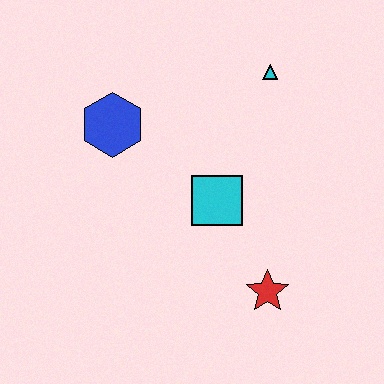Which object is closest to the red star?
The cyan square is closest to the red star.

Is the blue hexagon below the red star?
No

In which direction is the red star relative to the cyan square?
The red star is below the cyan square.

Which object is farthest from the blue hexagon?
The red star is farthest from the blue hexagon.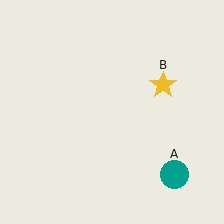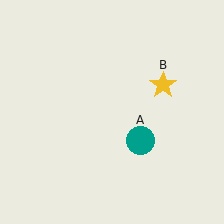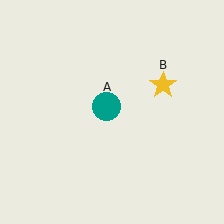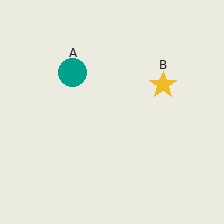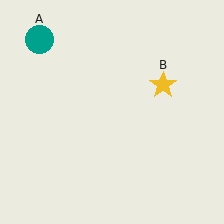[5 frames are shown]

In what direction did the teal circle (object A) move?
The teal circle (object A) moved up and to the left.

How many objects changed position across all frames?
1 object changed position: teal circle (object A).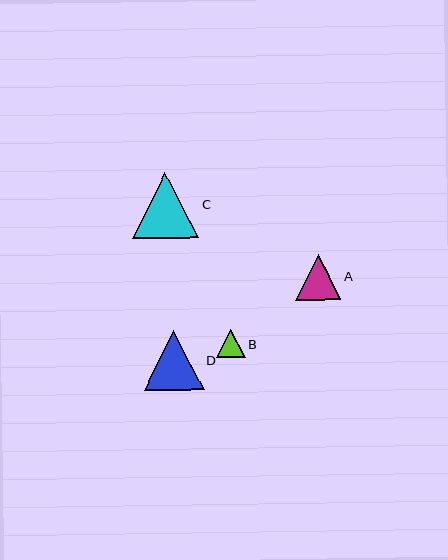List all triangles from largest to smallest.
From largest to smallest: C, D, A, B.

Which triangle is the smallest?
Triangle B is the smallest with a size of approximately 28 pixels.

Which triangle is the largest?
Triangle C is the largest with a size of approximately 66 pixels.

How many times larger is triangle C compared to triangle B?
Triangle C is approximately 2.3 times the size of triangle B.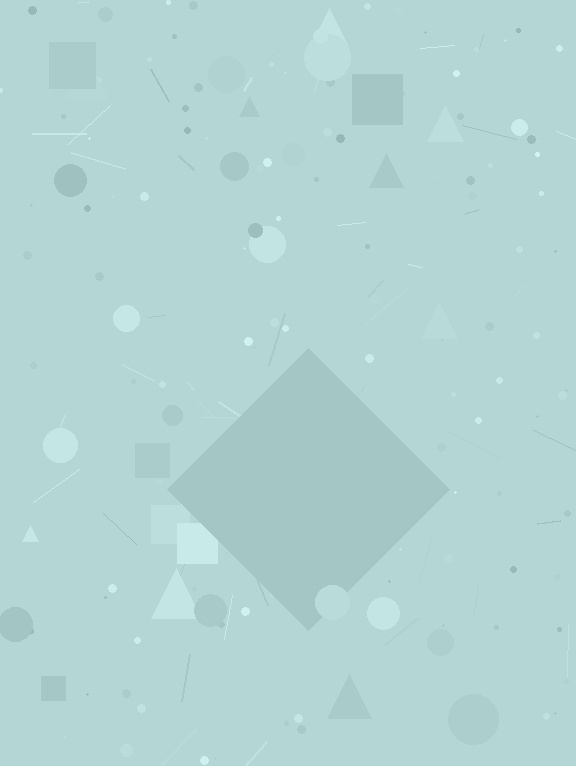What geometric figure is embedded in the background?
A diamond is embedded in the background.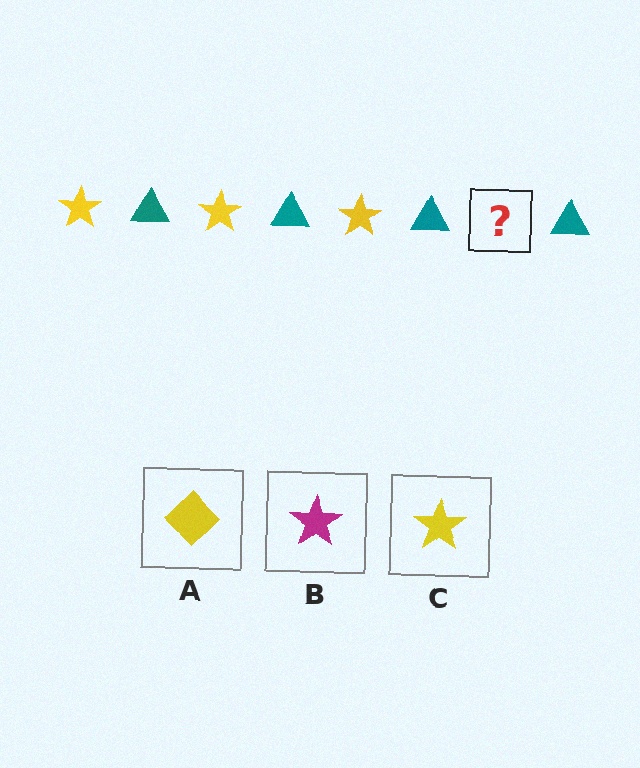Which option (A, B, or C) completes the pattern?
C.